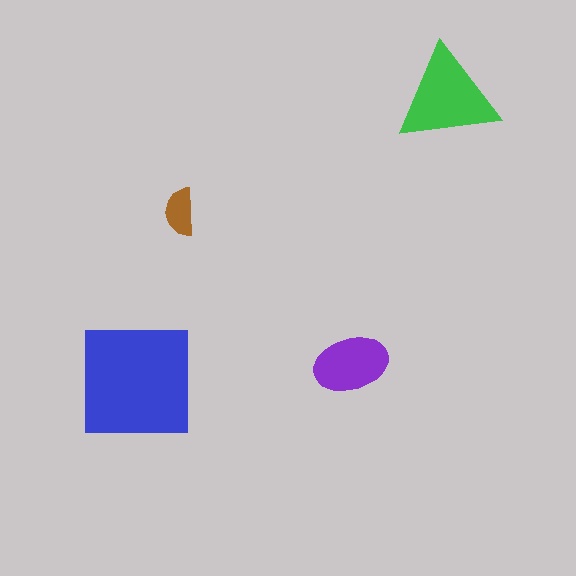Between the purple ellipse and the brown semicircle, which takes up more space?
The purple ellipse.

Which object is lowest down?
The blue square is bottommost.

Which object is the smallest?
The brown semicircle.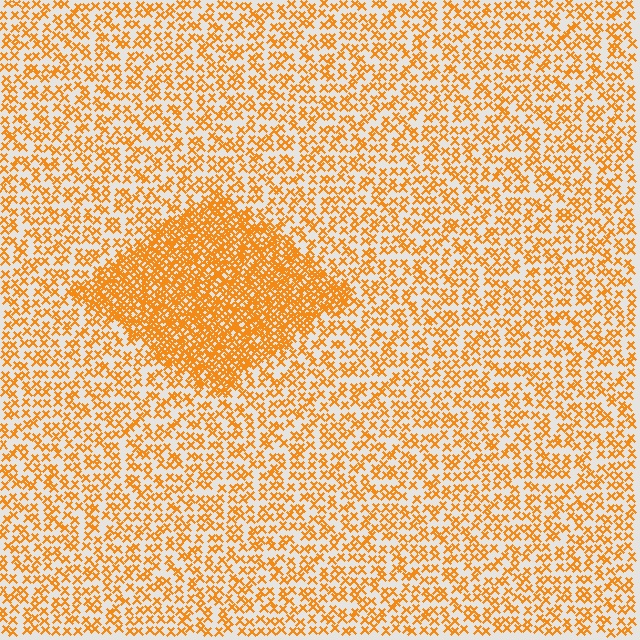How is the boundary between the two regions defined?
The boundary is defined by a change in element density (approximately 2.5x ratio). All elements are the same color, size, and shape.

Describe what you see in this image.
The image contains small orange elements arranged at two different densities. A diamond-shaped region is visible where the elements are more densely packed than the surrounding area.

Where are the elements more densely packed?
The elements are more densely packed inside the diamond boundary.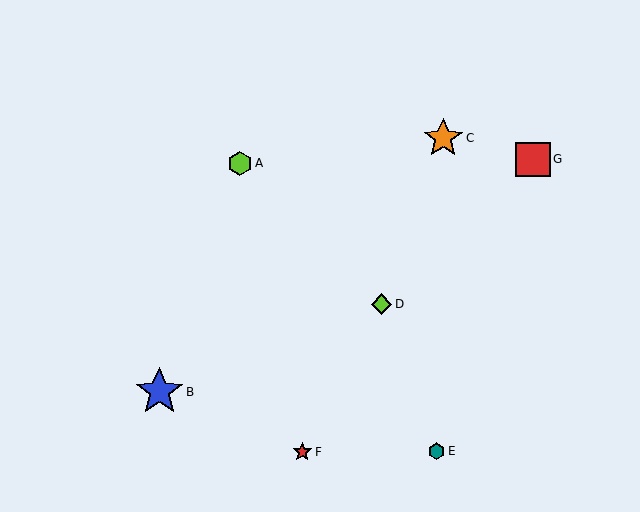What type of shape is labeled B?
Shape B is a blue star.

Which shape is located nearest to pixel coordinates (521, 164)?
The red square (labeled G) at (533, 159) is nearest to that location.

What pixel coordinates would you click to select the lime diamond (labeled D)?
Click at (381, 304) to select the lime diamond D.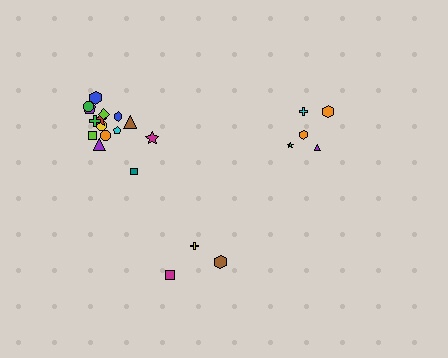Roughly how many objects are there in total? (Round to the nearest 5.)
Roughly 25 objects in total.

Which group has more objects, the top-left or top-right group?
The top-left group.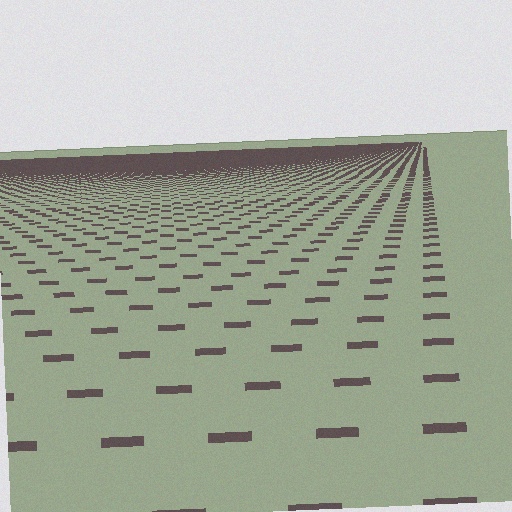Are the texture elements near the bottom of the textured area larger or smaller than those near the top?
Larger. Near the bottom, elements are closer to the viewer and appear at a bigger on-screen size.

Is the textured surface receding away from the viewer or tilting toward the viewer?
The surface is receding away from the viewer. Texture elements get smaller and denser toward the top.